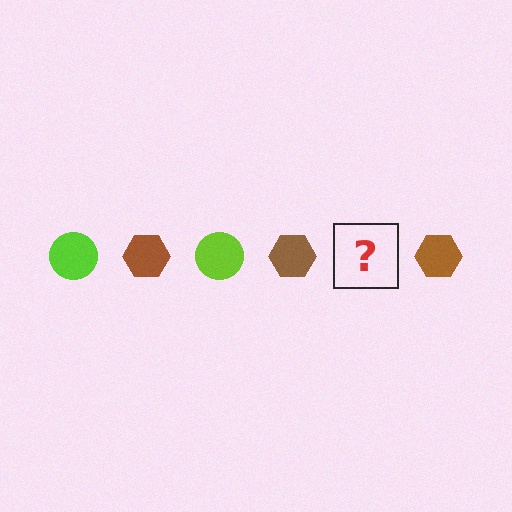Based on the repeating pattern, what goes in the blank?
The blank should be a lime circle.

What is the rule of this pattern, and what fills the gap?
The rule is that the pattern alternates between lime circle and brown hexagon. The gap should be filled with a lime circle.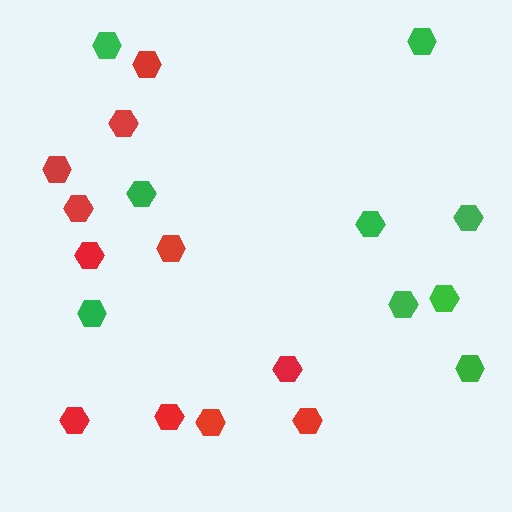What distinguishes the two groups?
There are 2 groups: one group of red hexagons (11) and one group of green hexagons (9).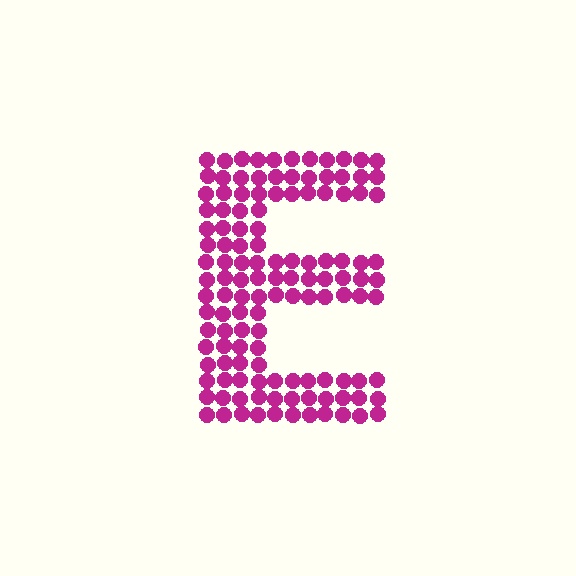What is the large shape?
The large shape is the letter E.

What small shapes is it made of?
It is made of small circles.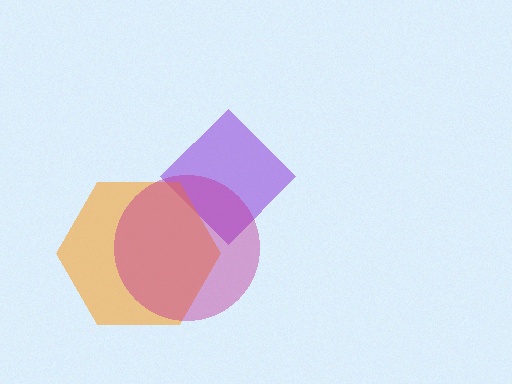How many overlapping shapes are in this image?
There are 3 overlapping shapes in the image.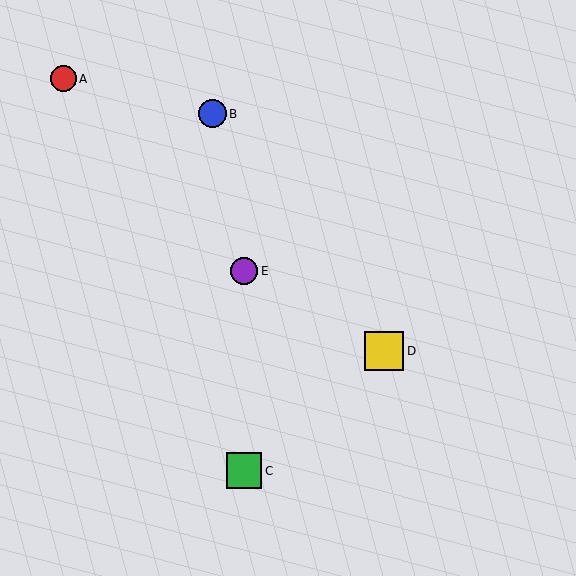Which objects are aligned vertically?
Objects C, E are aligned vertically.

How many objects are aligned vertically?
2 objects (C, E) are aligned vertically.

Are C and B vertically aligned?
No, C is at x≈244 and B is at x≈213.